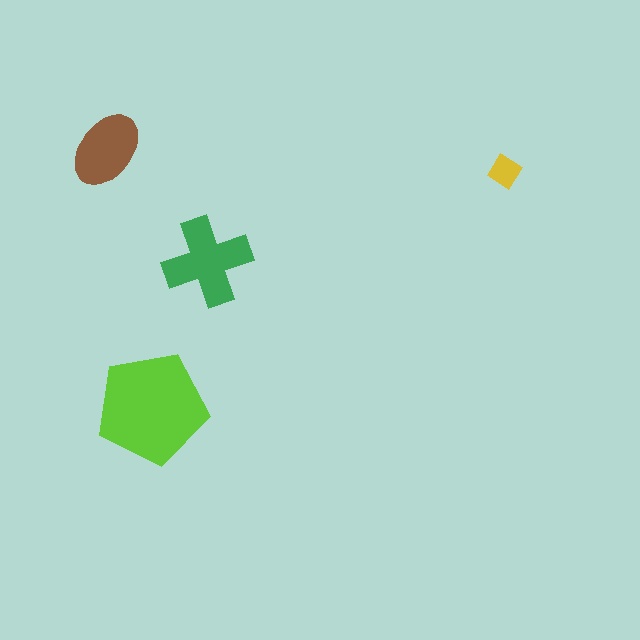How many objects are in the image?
There are 4 objects in the image.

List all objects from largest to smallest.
The lime pentagon, the green cross, the brown ellipse, the yellow diamond.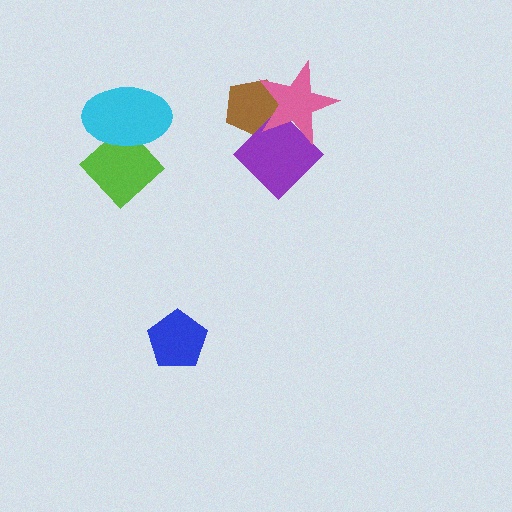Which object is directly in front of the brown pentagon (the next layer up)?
The purple diamond is directly in front of the brown pentagon.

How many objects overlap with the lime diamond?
1 object overlaps with the lime diamond.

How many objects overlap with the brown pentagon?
2 objects overlap with the brown pentagon.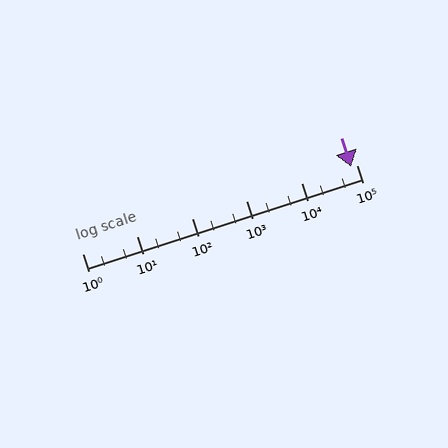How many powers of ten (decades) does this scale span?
The scale spans 5 decades, from 1 to 100000.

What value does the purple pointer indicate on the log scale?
The pointer indicates approximately 81000.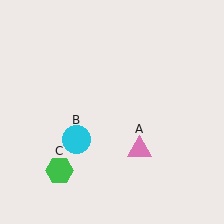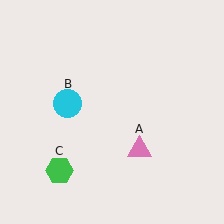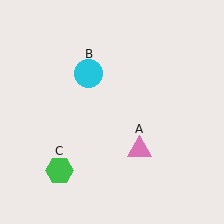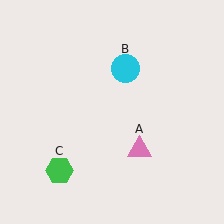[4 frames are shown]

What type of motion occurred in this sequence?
The cyan circle (object B) rotated clockwise around the center of the scene.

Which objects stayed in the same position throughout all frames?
Pink triangle (object A) and green hexagon (object C) remained stationary.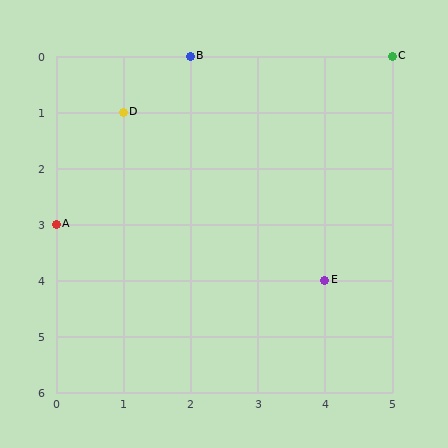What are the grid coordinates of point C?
Point C is at grid coordinates (5, 0).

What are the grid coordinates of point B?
Point B is at grid coordinates (2, 0).